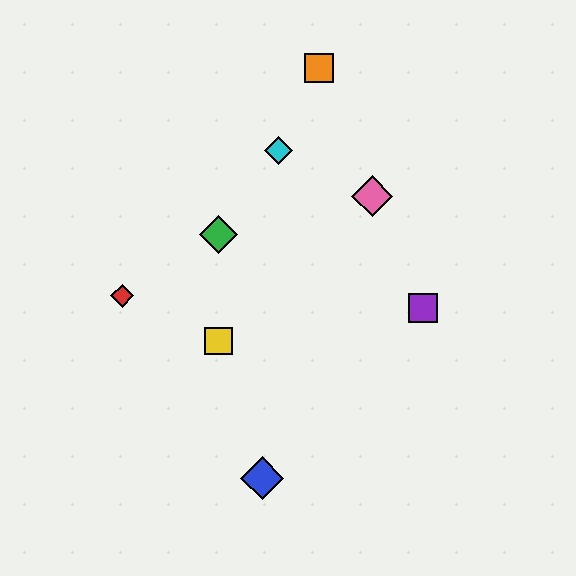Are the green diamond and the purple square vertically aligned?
No, the green diamond is at x≈218 and the purple square is at x≈423.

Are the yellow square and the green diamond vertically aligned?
Yes, both are at x≈218.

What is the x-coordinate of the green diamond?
The green diamond is at x≈218.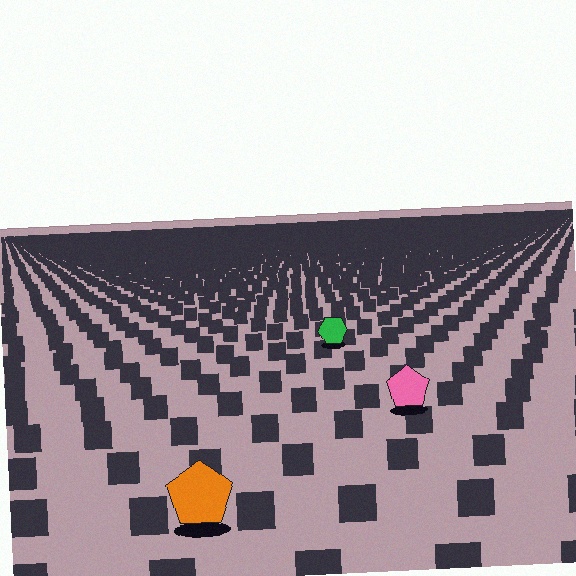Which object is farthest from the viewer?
The green hexagon is farthest from the viewer. It appears smaller and the ground texture around it is denser.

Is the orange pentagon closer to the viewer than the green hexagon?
Yes. The orange pentagon is closer — you can tell from the texture gradient: the ground texture is coarser near it.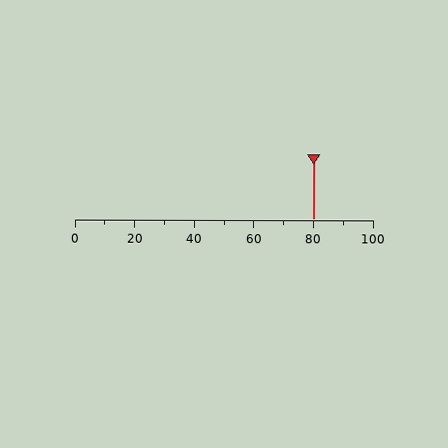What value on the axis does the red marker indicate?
The marker indicates approximately 80.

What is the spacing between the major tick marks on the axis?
The major ticks are spaced 20 apart.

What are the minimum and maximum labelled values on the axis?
The axis runs from 0 to 100.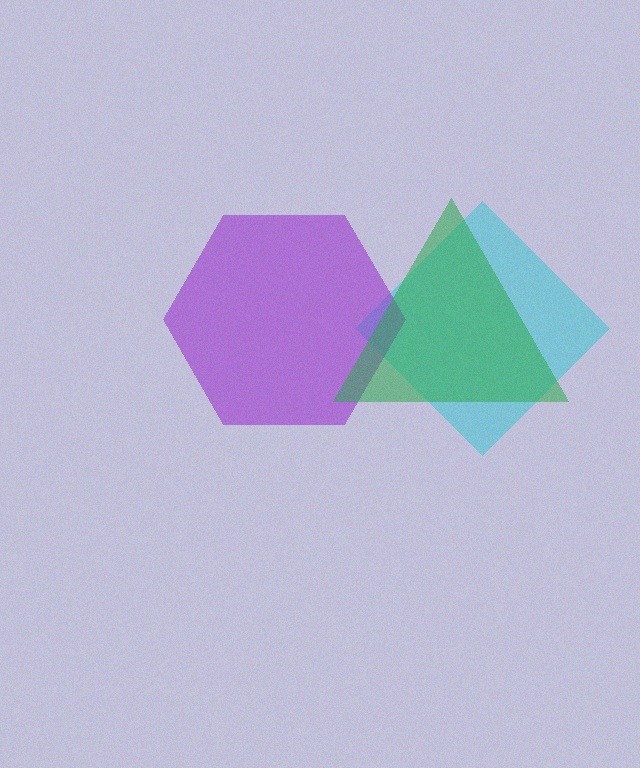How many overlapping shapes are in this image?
There are 3 overlapping shapes in the image.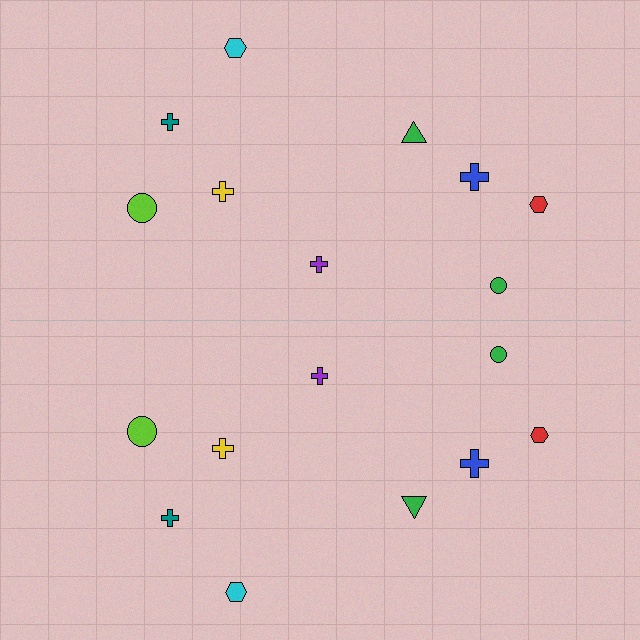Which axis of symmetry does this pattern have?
The pattern has a horizontal axis of symmetry running through the center of the image.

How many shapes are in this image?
There are 18 shapes in this image.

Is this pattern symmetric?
Yes, this pattern has bilateral (reflection) symmetry.